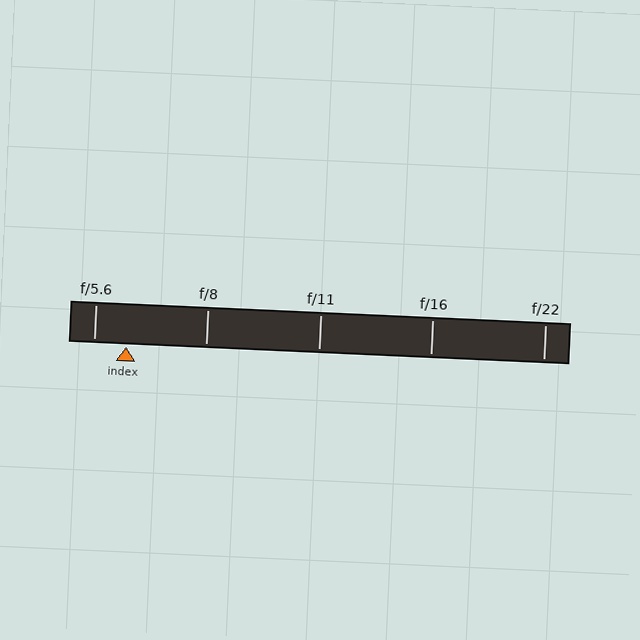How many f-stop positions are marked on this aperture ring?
There are 5 f-stop positions marked.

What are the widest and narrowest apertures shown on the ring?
The widest aperture shown is f/5.6 and the narrowest is f/22.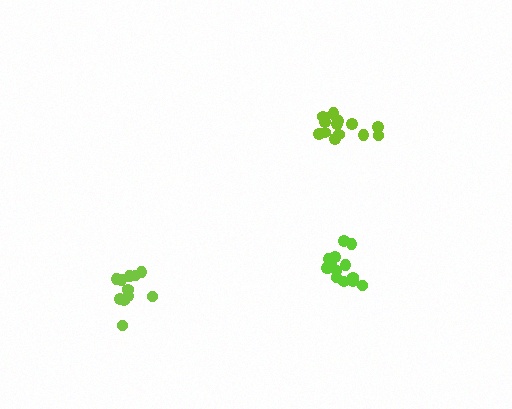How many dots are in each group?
Group 1: 14 dots, Group 2: 14 dots, Group 3: 11 dots (39 total).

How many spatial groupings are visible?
There are 3 spatial groupings.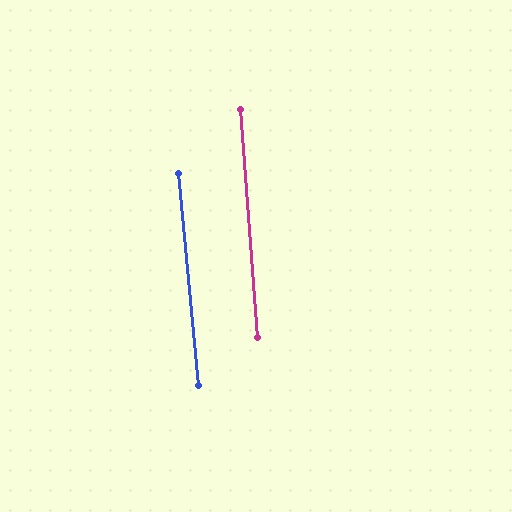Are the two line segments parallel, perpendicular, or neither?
Parallel — their directions differ by only 1.1°.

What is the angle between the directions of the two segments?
Approximately 1 degree.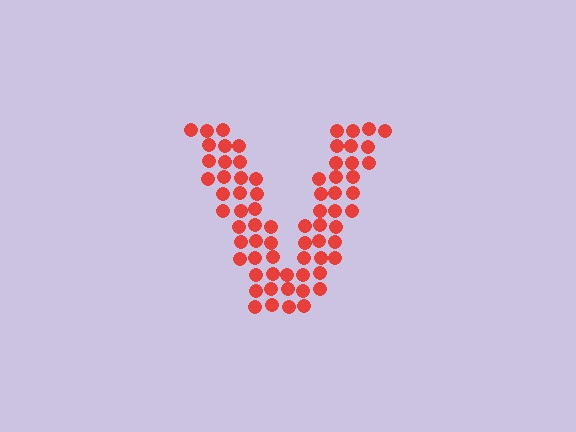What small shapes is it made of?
It is made of small circles.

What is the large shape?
The large shape is the letter V.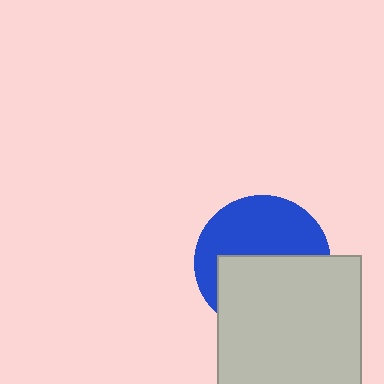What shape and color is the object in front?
The object in front is a light gray rectangle.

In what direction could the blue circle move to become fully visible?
The blue circle could move up. That would shift it out from behind the light gray rectangle entirely.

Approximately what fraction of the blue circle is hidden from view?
Roughly 50% of the blue circle is hidden behind the light gray rectangle.